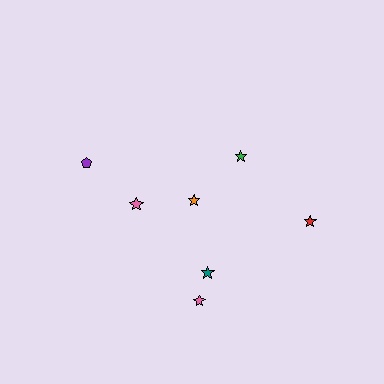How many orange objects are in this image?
There is 1 orange object.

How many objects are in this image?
There are 7 objects.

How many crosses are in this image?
There are no crosses.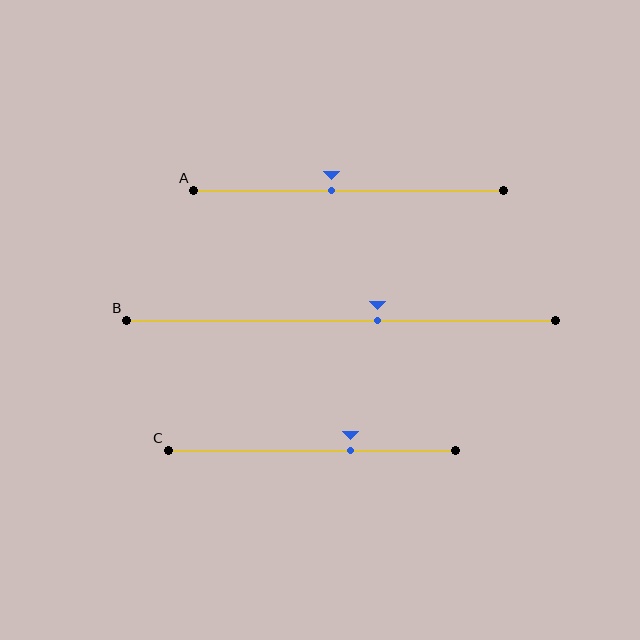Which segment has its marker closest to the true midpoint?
Segment A has its marker closest to the true midpoint.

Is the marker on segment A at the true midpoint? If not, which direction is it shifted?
No, the marker on segment A is shifted to the left by about 5% of the segment length.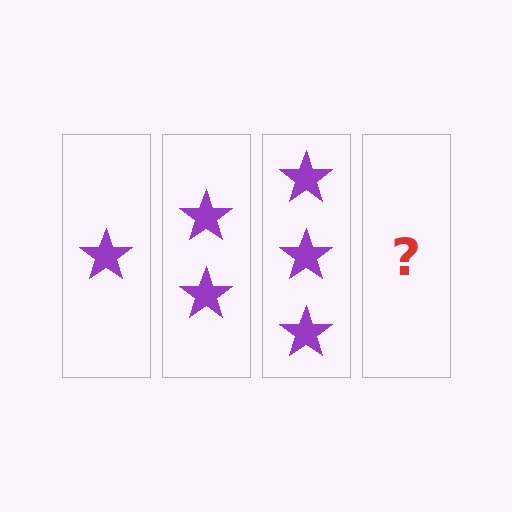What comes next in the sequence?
The next element should be 4 stars.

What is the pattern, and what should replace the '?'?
The pattern is that each step adds one more star. The '?' should be 4 stars.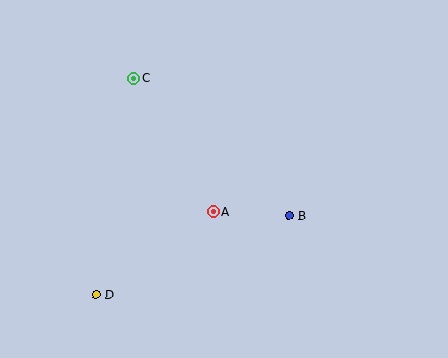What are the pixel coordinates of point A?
Point A is at (213, 212).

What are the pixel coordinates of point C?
Point C is at (134, 78).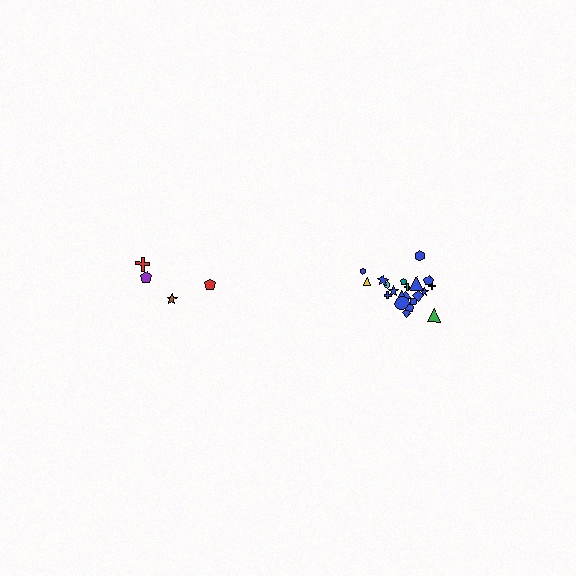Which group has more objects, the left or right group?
The right group.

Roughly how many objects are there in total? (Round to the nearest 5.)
Roughly 25 objects in total.